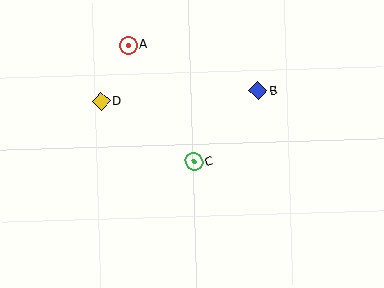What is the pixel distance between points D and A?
The distance between D and A is 63 pixels.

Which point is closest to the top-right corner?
Point B is closest to the top-right corner.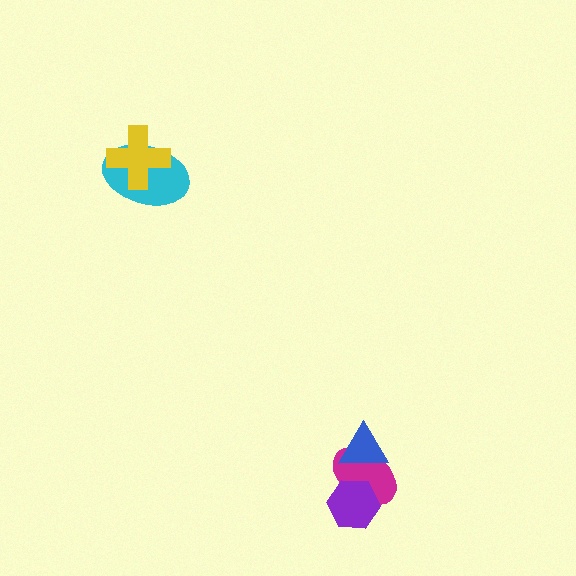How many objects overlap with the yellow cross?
1 object overlaps with the yellow cross.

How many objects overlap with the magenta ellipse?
2 objects overlap with the magenta ellipse.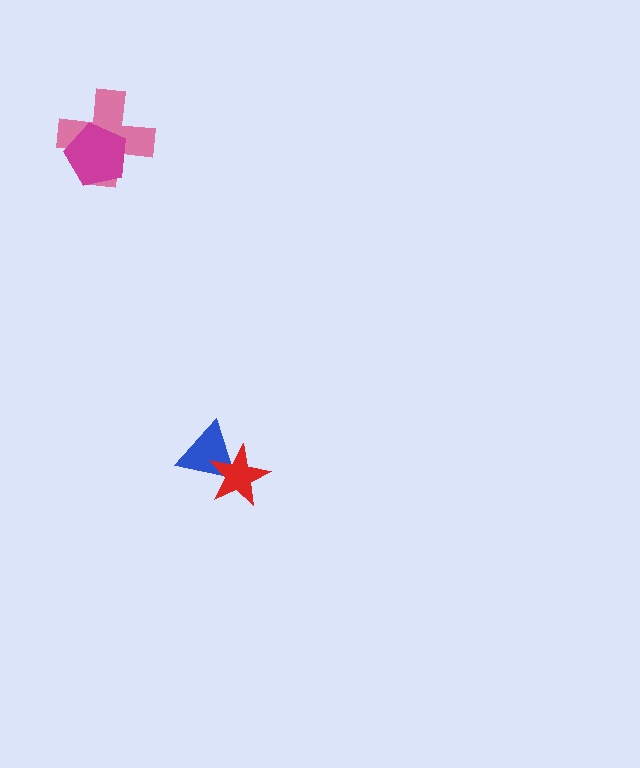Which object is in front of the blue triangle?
The red star is in front of the blue triangle.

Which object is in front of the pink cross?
The magenta pentagon is in front of the pink cross.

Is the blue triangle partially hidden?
Yes, it is partially covered by another shape.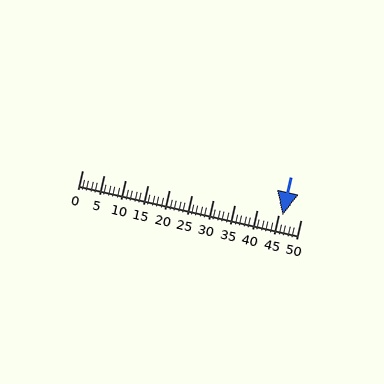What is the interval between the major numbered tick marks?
The major tick marks are spaced 5 units apart.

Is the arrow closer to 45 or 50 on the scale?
The arrow is closer to 45.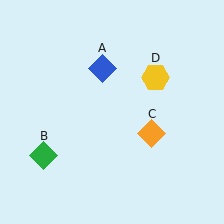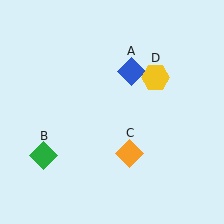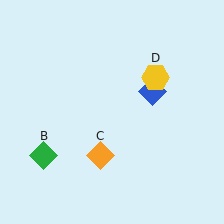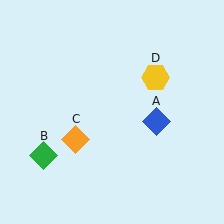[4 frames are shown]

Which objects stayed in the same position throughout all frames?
Green diamond (object B) and yellow hexagon (object D) remained stationary.